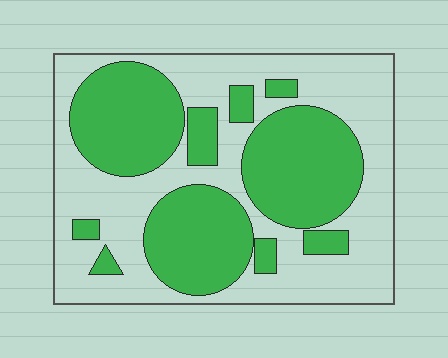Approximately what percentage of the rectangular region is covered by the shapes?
Approximately 45%.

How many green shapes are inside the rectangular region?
10.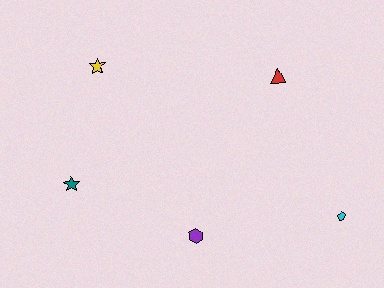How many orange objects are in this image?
There are no orange objects.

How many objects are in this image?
There are 5 objects.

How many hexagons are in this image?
There is 1 hexagon.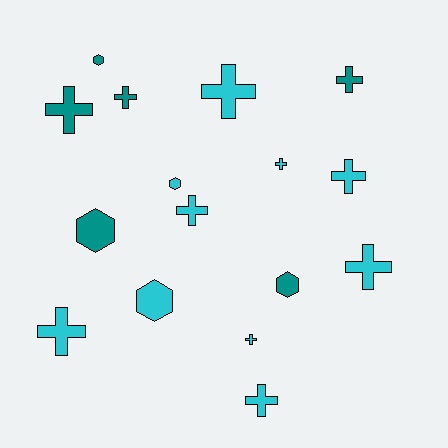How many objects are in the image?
There are 16 objects.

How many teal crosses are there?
There are 3 teal crosses.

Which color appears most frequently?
Cyan, with 10 objects.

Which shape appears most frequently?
Cross, with 11 objects.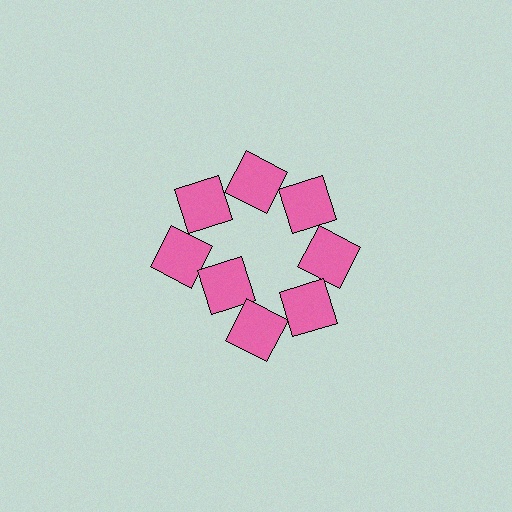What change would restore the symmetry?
The symmetry would be restored by moving it outward, back onto the ring so that all 8 squares sit at equal angles and equal distance from the center.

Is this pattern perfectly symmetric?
No. The 8 pink squares are arranged in a ring, but one element near the 8 o'clock position is pulled inward toward the center, breaking the 8-fold rotational symmetry.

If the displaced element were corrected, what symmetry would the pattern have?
It would have 8-fold rotational symmetry — the pattern would map onto itself every 45 degrees.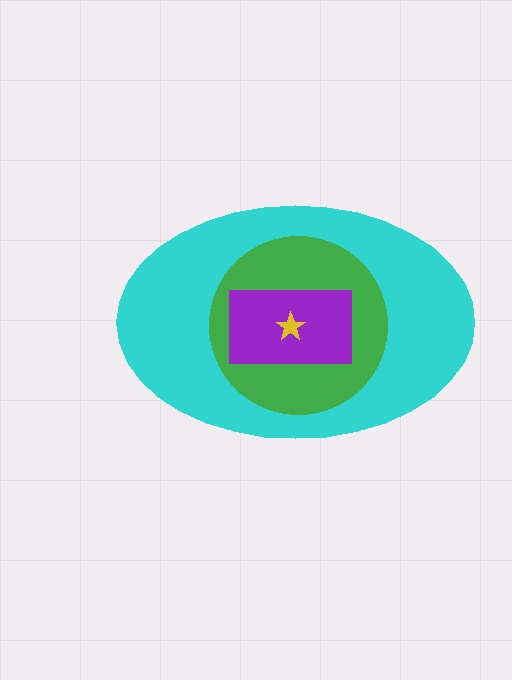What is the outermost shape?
The cyan ellipse.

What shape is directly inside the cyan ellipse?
The green circle.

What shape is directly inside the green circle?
The purple rectangle.